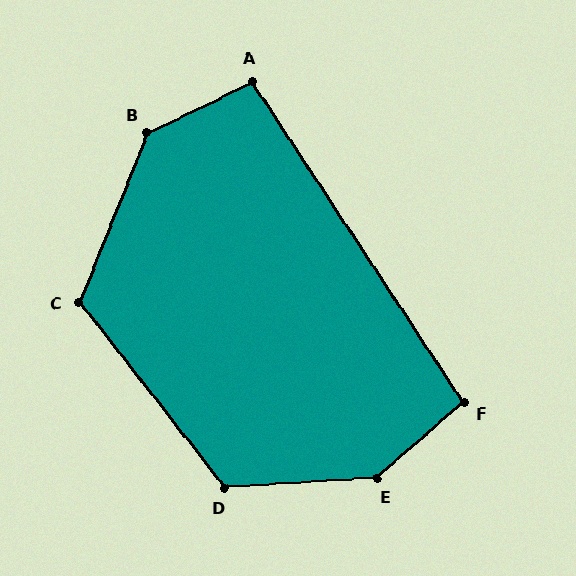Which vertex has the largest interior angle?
E, at approximately 143 degrees.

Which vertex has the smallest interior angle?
A, at approximately 97 degrees.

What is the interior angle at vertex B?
Approximately 138 degrees (obtuse).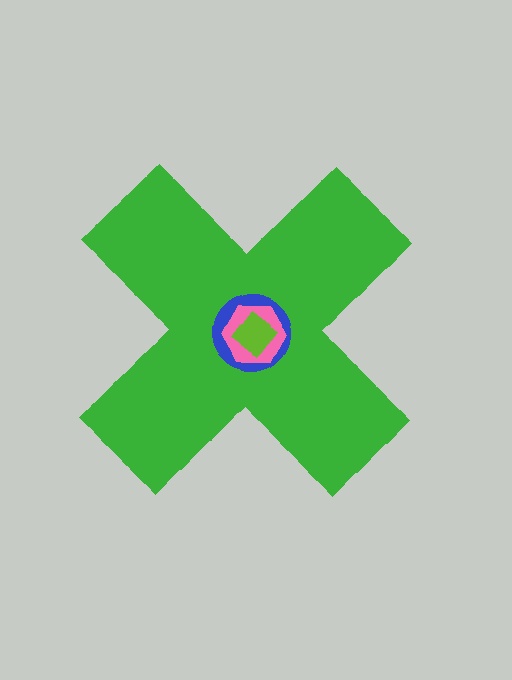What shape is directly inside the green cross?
The blue circle.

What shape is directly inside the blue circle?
The pink hexagon.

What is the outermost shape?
The green cross.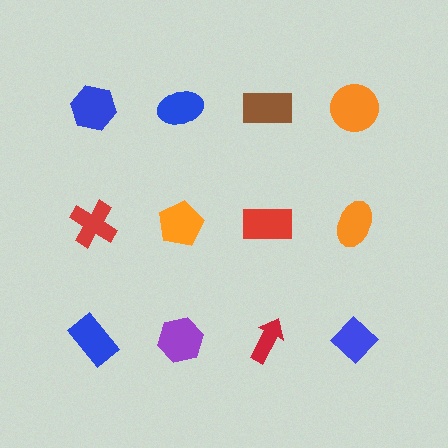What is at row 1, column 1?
A blue hexagon.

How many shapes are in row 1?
4 shapes.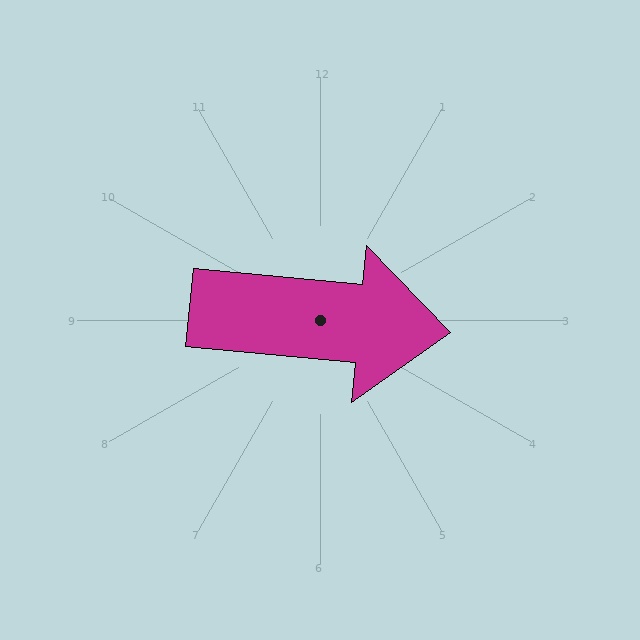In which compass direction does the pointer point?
East.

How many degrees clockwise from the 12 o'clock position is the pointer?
Approximately 96 degrees.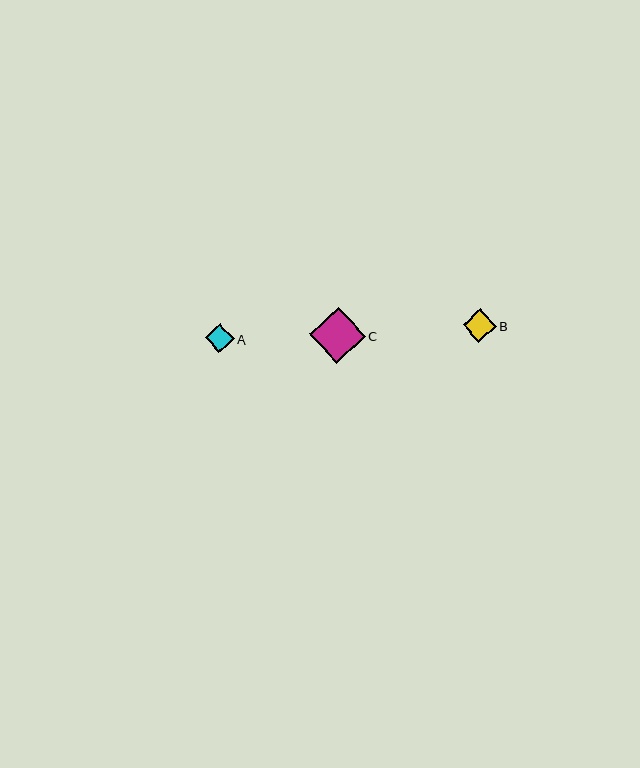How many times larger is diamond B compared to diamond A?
Diamond B is approximately 1.1 times the size of diamond A.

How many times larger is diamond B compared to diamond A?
Diamond B is approximately 1.1 times the size of diamond A.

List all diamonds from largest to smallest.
From largest to smallest: C, B, A.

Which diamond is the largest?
Diamond C is the largest with a size of approximately 55 pixels.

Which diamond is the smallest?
Diamond A is the smallest with a size of approximately 29 pixels.